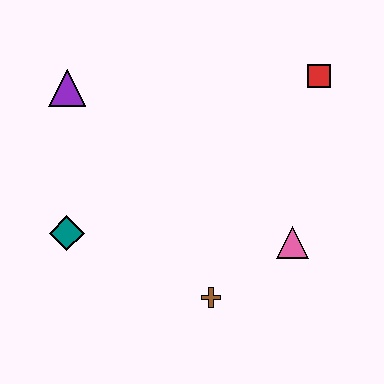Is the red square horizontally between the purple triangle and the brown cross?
No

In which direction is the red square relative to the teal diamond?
The red square is to the right of the teal diamond.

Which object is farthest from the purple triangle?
The pink triangle is farthest from the purple triangle.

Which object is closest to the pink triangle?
The brown cross is closest to the pink triangle.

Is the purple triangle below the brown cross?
No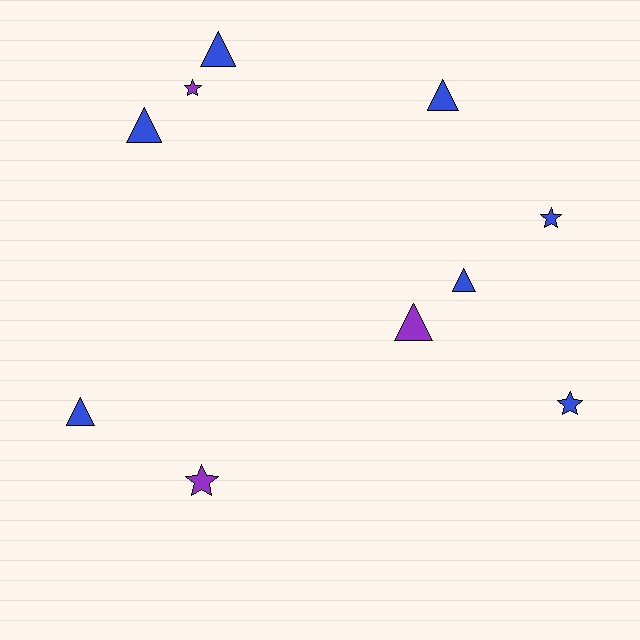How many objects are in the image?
There are 10 objects.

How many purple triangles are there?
There is 1 purple triangle.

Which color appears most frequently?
Blue, with 7 objects.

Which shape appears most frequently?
Triangle, with 6 objects.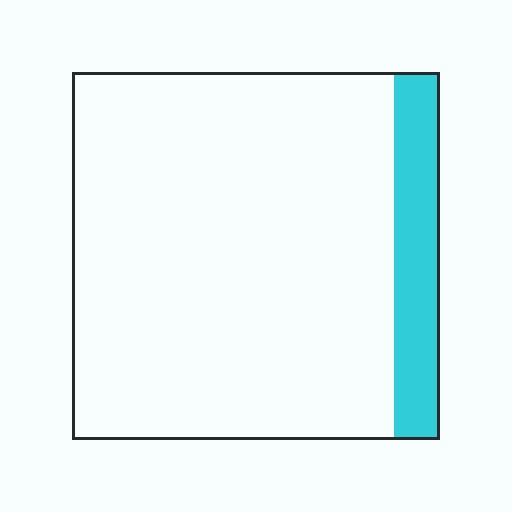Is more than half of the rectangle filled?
No.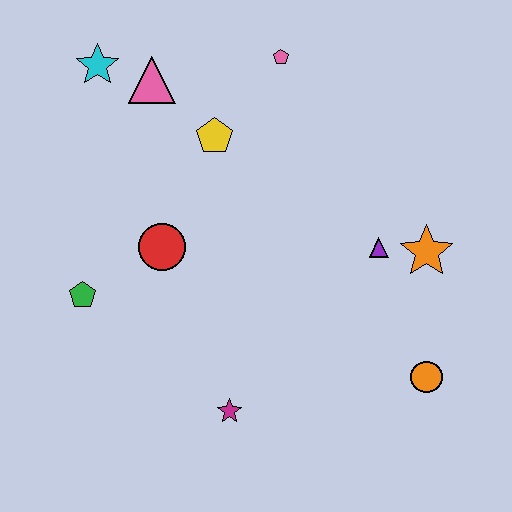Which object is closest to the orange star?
The purple triangle is closest to the orange star.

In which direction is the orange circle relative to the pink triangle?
The orange circle is below the pink triangle.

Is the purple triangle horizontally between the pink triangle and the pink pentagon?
No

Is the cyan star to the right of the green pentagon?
Yes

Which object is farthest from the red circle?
The orange circle is farthest from the red circle.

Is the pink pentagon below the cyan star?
No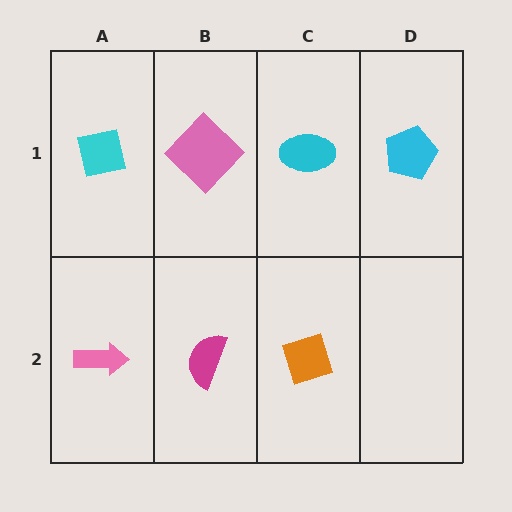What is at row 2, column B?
A magenta semicircle.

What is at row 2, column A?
A pink arrow.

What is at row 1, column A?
A cyan square.